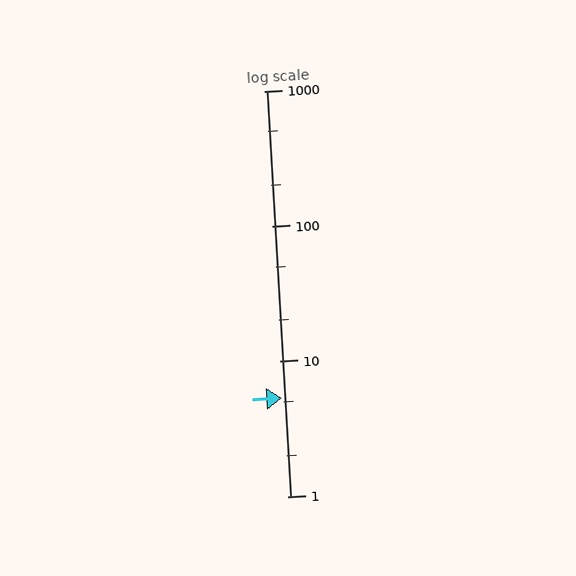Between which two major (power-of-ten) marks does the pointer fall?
The pointer is between 1 and 10.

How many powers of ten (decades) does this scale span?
The scale spans 3 decades, from 1 to 1000.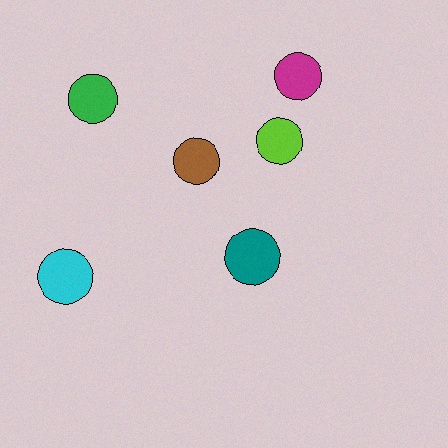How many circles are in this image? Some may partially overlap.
There are 6 circles.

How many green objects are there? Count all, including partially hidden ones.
There is 1 green object.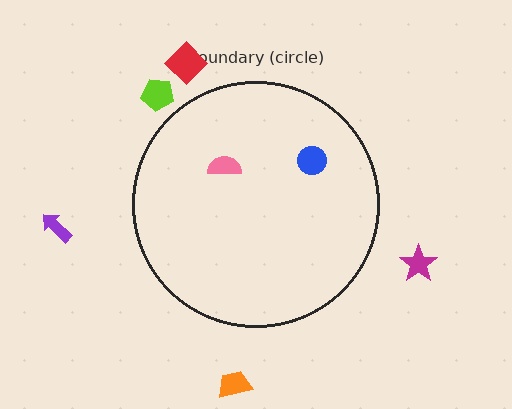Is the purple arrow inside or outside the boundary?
Outside.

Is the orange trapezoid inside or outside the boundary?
Outside.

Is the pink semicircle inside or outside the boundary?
Inside.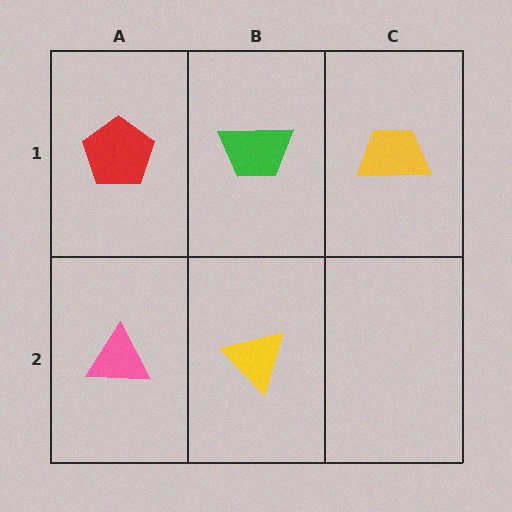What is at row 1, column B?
A green trapezoid.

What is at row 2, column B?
A yellow triangle.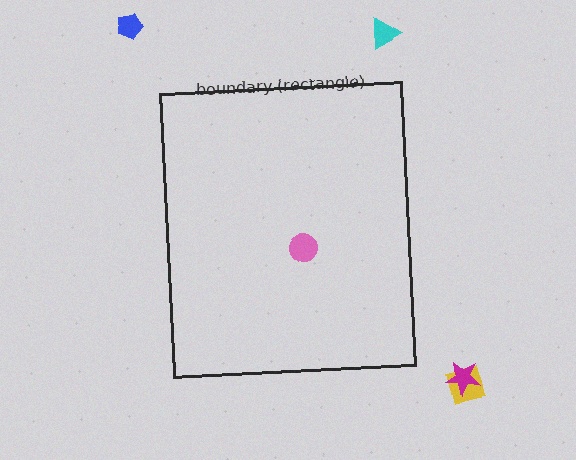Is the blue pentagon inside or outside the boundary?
Outside.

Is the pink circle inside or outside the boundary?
Inside.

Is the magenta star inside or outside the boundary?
Outside.